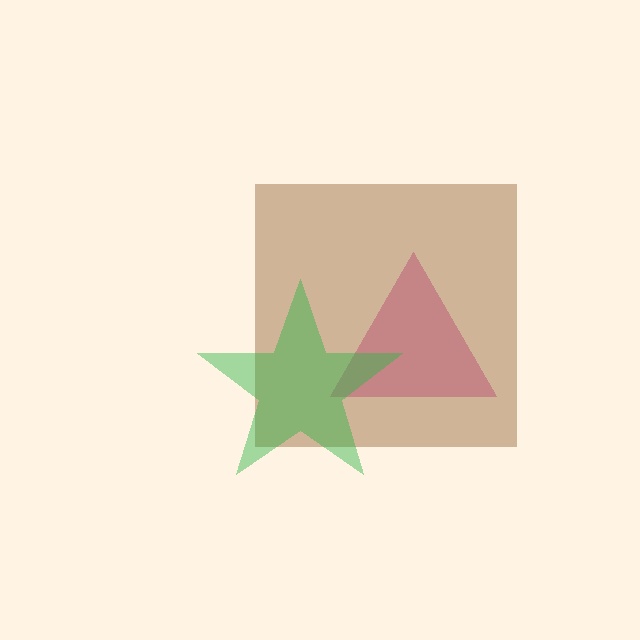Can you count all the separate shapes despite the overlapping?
Yes, there are 3 separate shapes.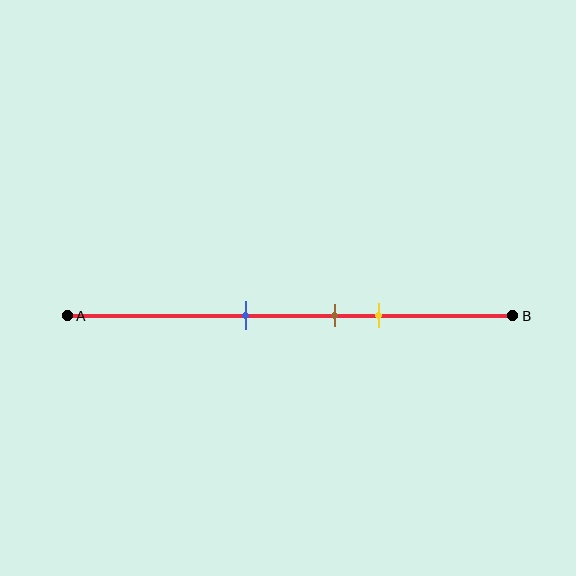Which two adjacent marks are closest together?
The brown and yellow marks are the closest adjacent pair.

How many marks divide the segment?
There are 3 marks dividing the segment.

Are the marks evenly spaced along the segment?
Yes, the marks are approximately evenly spaced.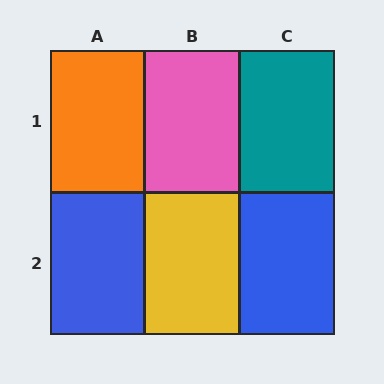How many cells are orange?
1 cell is orange.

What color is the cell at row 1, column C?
Teal.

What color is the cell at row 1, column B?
Pink.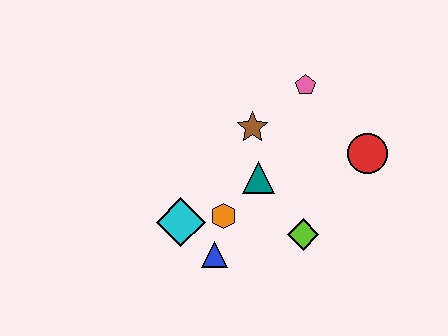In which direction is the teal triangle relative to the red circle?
The teal triangle is to the left of the red circle.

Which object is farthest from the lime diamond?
The pink pentagon is farthest from the lime diamond.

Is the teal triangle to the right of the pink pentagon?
No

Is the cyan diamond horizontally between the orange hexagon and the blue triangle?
No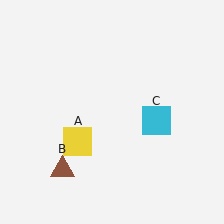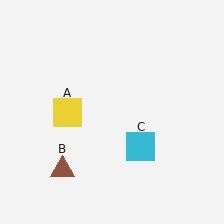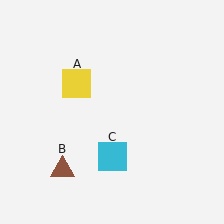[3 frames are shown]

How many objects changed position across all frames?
2 objects changed position: yellow square (object A), cyan square (object C).